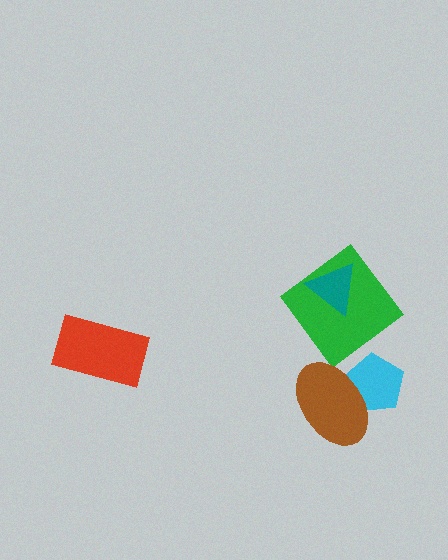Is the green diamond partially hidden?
Yes, it is partially covered by another shape.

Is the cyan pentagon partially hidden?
Yes, it is partially covered by another shape.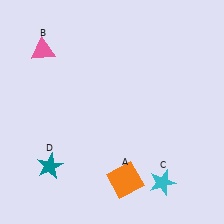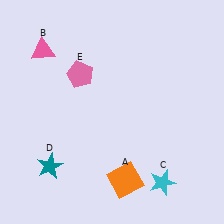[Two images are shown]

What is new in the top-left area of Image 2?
A pink pentagon (E) was added in the top-left area of Image 2.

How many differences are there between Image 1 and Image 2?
There is 1 difference between the two images.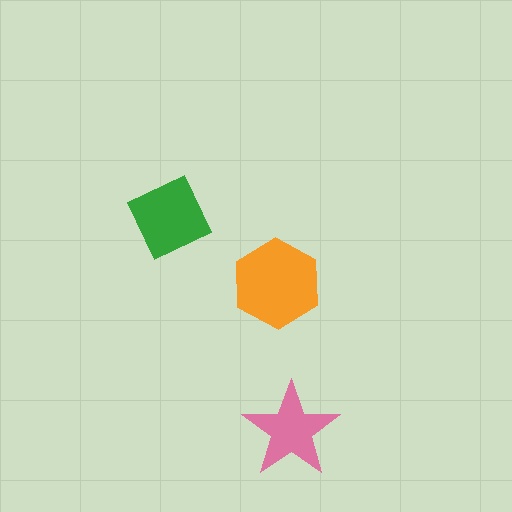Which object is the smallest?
The pink star.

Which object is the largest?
The orange hexagon.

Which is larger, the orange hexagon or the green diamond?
The orange hexagon.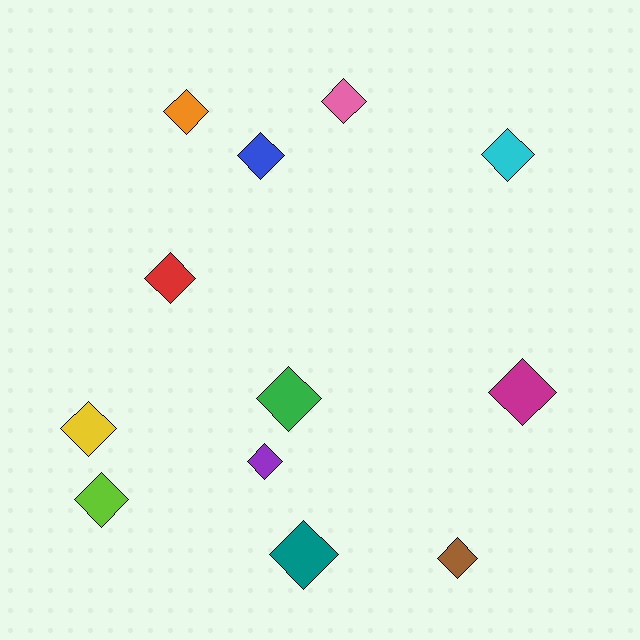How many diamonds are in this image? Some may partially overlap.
There are 12 diamonds.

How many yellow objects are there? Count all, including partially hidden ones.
There is 1 yellow object.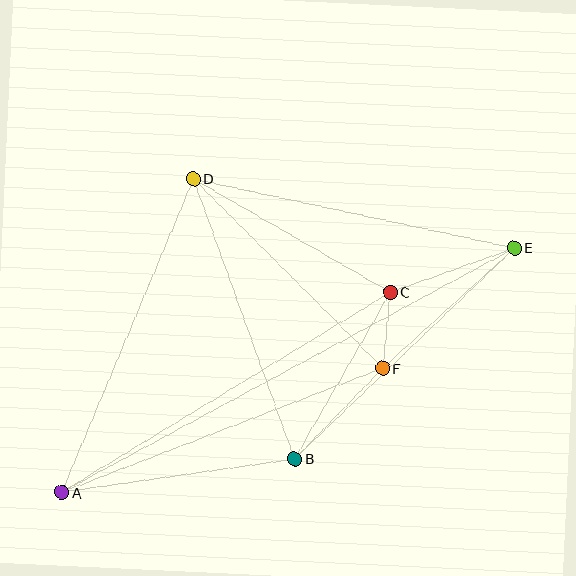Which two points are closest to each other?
Points C and F are closest to each other.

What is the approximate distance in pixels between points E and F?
The distance between E and F is approximately 179 pixels.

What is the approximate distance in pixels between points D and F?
The distance between D and F is approximately 268 pixels.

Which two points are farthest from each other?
Points A and E are farthest from each other.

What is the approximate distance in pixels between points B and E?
The distance between B and E is approximately 305 pixels.